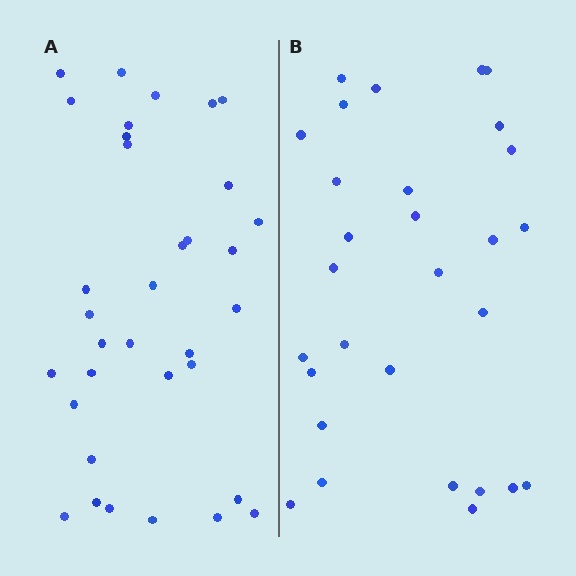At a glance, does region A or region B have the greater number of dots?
Region A (the left region) has more dots.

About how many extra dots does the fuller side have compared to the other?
Region A has about 5 more dots than region B.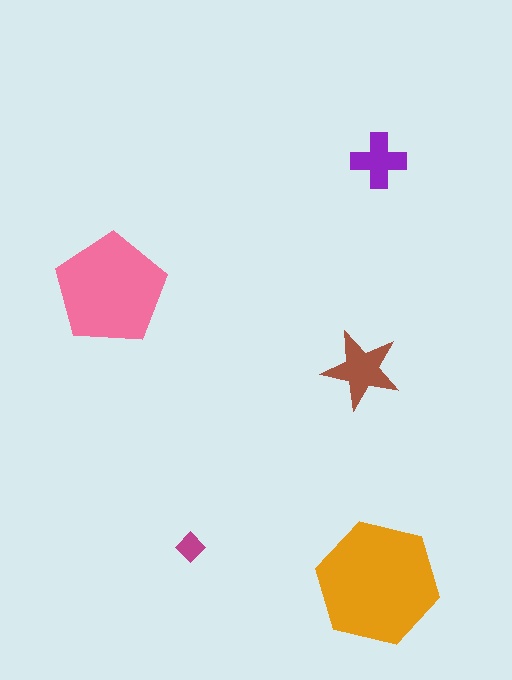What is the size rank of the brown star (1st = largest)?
3rd.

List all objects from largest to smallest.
The orange hexagon, the pink pentagon, the brown star, the purple cross, the magenta diamond.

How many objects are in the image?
There are 5 objects in the image.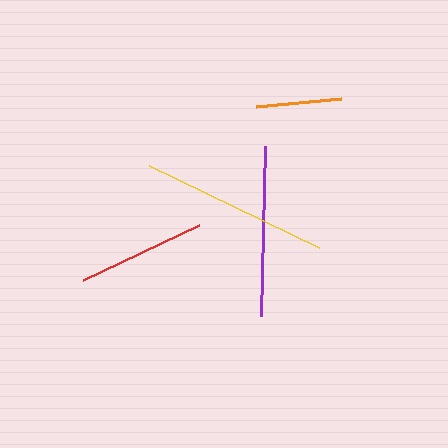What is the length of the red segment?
The red segment is approximately 129 pixels long.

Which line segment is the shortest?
The orange line is the shortest at approximately 85 pixels.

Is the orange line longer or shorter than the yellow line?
The yellow line is longer than the orange line.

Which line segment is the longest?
The yellow line is the longest at approximately 188 pixels.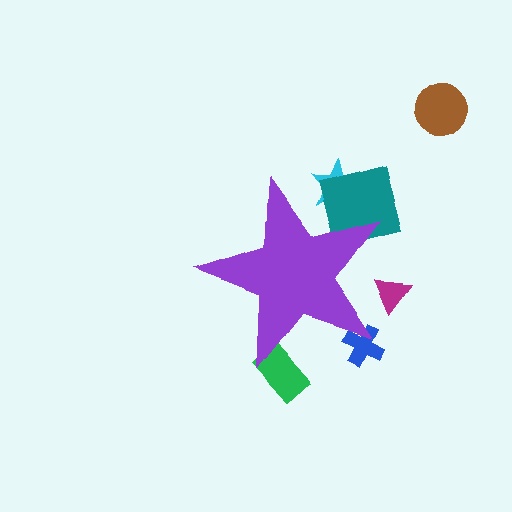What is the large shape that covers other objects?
A purple star.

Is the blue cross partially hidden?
Yes, the blue cross is partially hidden behind the purple star.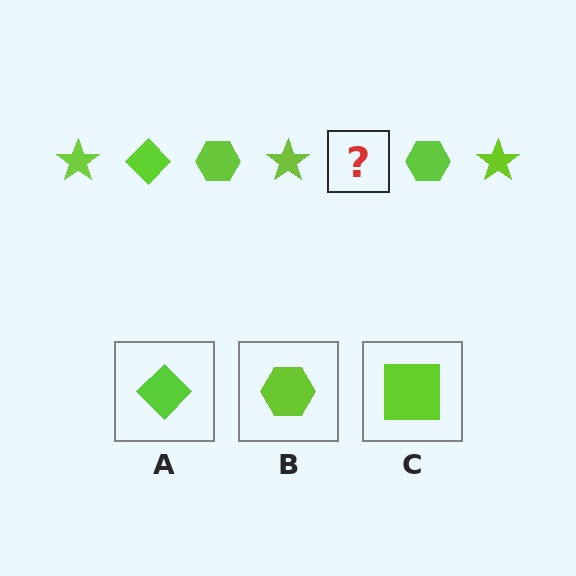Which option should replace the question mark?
Option A.